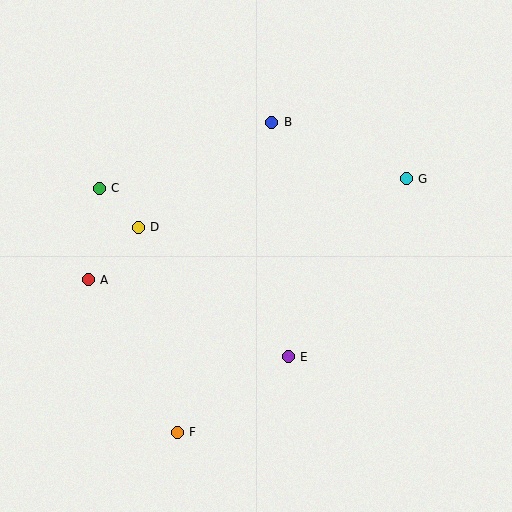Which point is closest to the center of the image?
Point E at (288, 357) is closest to the center.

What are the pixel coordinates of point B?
Point B is at (272, 122).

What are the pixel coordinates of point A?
Point A is at (88, 280).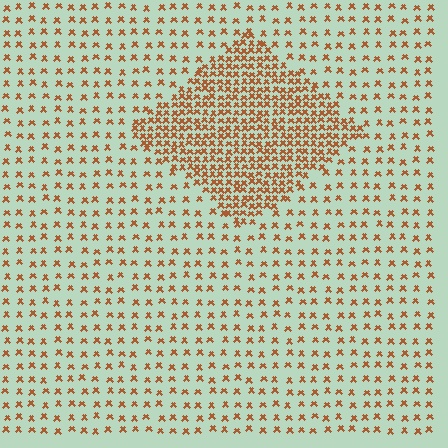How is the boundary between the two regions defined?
The boundary is defined by a change in element density (approximately 2.7x ratio). All elements are the same color, size, and shape.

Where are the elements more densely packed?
The elements are more densely packed inside the diamond boundary.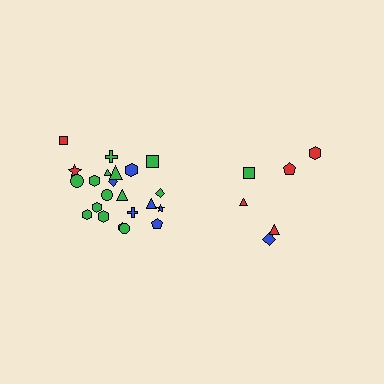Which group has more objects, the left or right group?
The left group.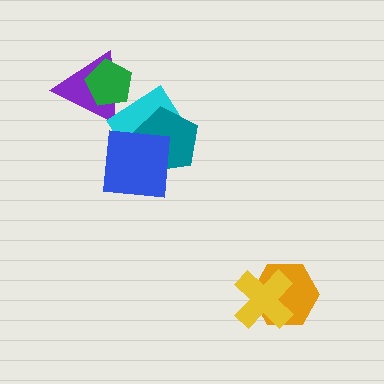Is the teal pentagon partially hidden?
Yes, it is partially covered by another shape.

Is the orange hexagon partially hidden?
Yes, it is partially covered by another shape.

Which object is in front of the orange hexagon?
The yellow cross is in front of the orange hexagon.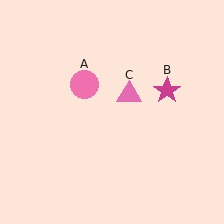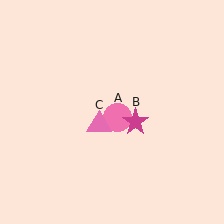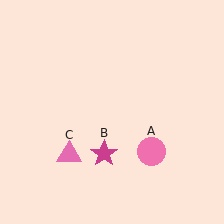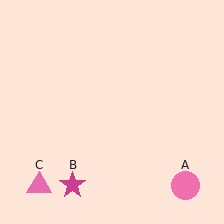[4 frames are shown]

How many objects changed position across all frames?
3 objects changed position: pink circle (object A), magenta star (object B), pink triangle (object C).